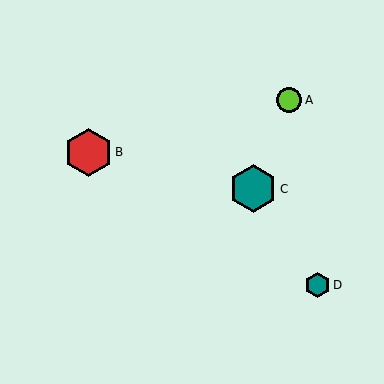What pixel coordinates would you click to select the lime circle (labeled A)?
Click at (289, 100) to select the lime circle A.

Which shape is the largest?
The teal hexagon (labeled C) is the largest.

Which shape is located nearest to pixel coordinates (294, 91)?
The lime circle (labeled A) at (289, 100) is nearest to that location.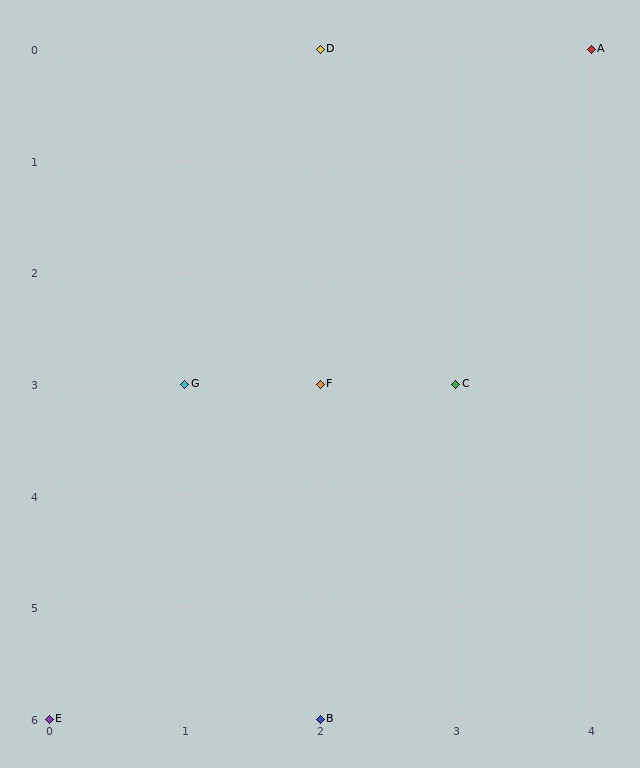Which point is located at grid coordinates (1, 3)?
Point G is at (1, 3).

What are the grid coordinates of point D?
Point D is at grid coordinates (2, 0).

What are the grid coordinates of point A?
Point A is at grid coordinates (4, 0).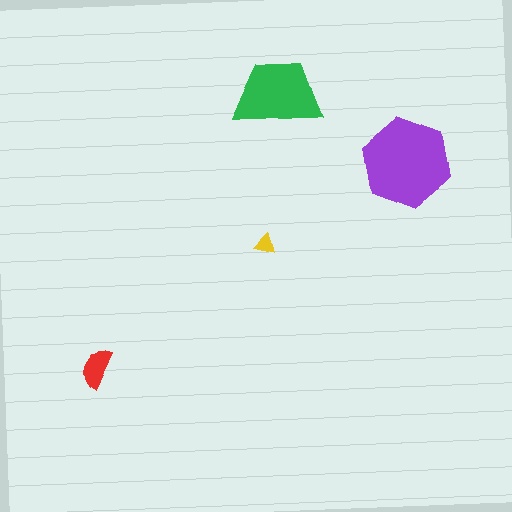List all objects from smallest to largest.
The yellow triangle, the red semicircle, the green trapezoid, the purple hexagon.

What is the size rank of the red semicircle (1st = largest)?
3rd.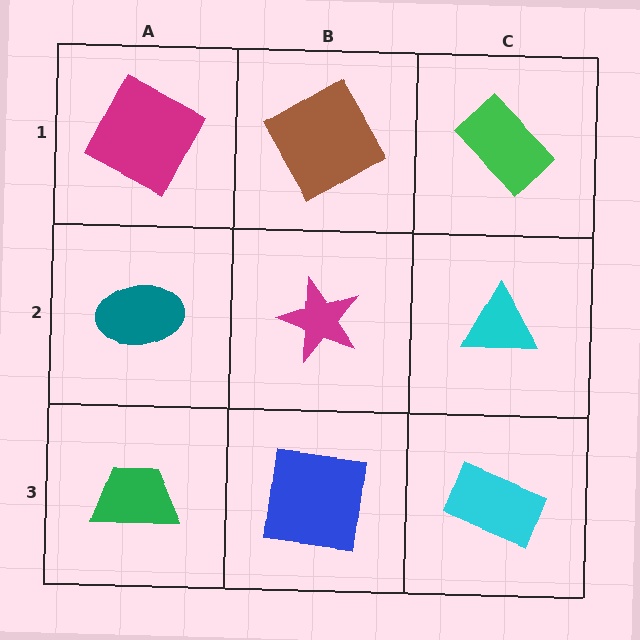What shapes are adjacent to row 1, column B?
A magenta star (row 2, column B), a magenta square (row 1, column A), a green rectangle (row 1, column C).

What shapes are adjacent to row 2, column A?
A magenta square (row 1, column A), a green trapezoid (row 3, column A), a magenta star (row 2, column B).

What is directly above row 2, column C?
A green rectangle.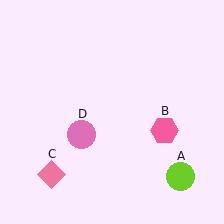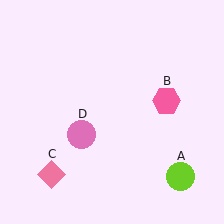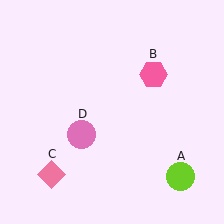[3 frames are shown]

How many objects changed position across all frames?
1 object changed position: pink hexagon (object B).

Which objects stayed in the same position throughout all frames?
Lime circle (object A) and pink diamond (object C) and pink circle (object D) remained stationary.